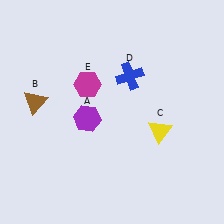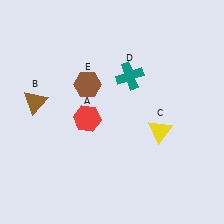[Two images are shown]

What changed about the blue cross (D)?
In Image 1, D is blue. In Image 2, it changed to teal.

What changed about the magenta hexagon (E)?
In Image 1, E is magenta. In Image 2, it changed to brown.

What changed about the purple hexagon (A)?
In Image 1, A is purple. In Image 2, it changed to red.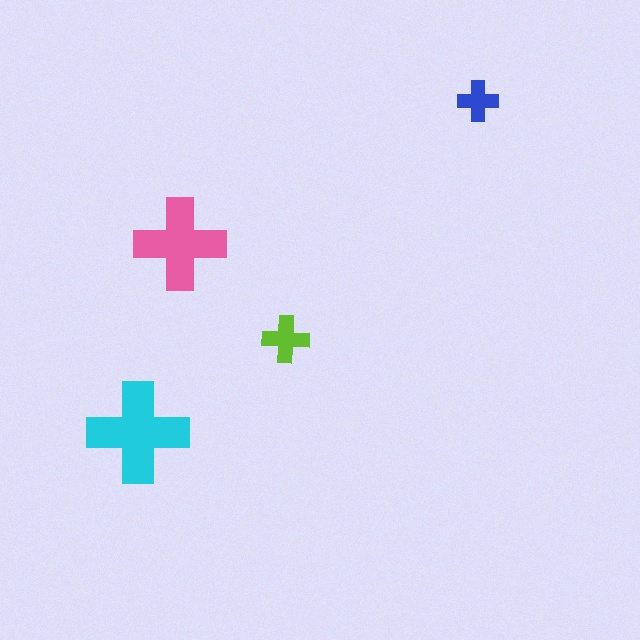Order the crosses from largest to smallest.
the cyan one, the pink one, the lime one, the blue one.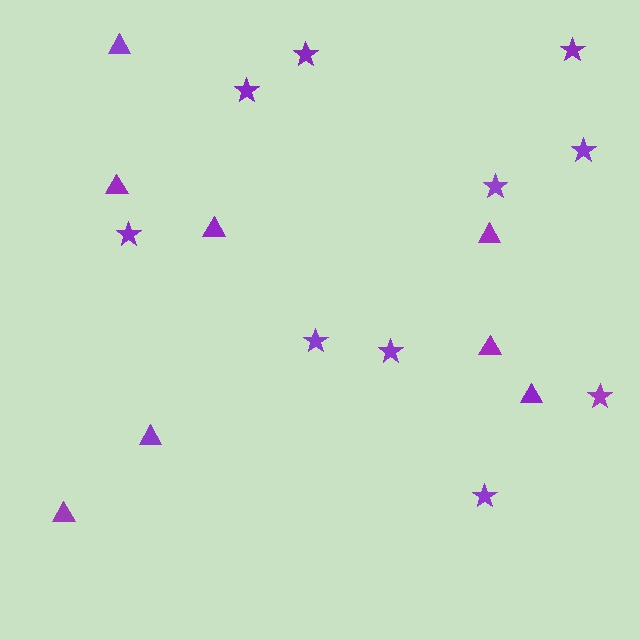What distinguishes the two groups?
There are 2 groups: one group of triangles (8) and one group of stars (10).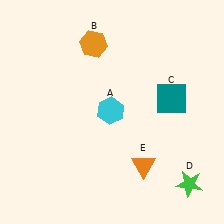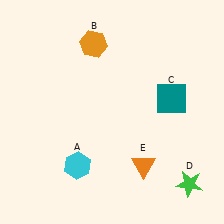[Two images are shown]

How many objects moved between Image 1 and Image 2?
1 object moved between the two images.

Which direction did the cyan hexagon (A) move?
The cyan hexagon (A) moved down.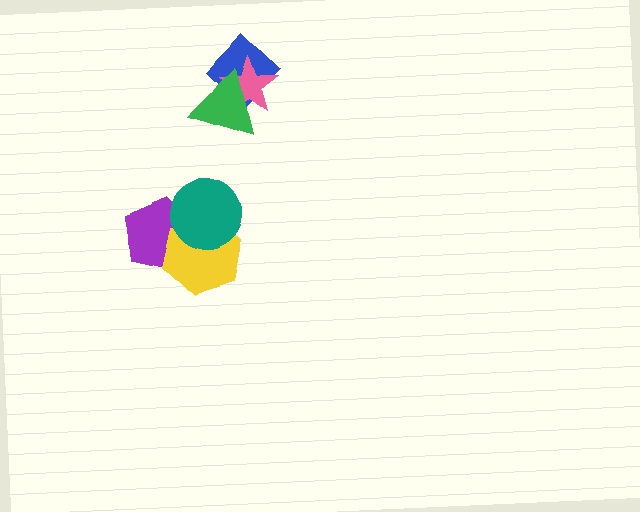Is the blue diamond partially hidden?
Yes, it is partially covered by another shape.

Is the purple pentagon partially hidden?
Yes, it is partially covered by another shape.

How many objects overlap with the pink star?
2 objects overlap with the pink star.